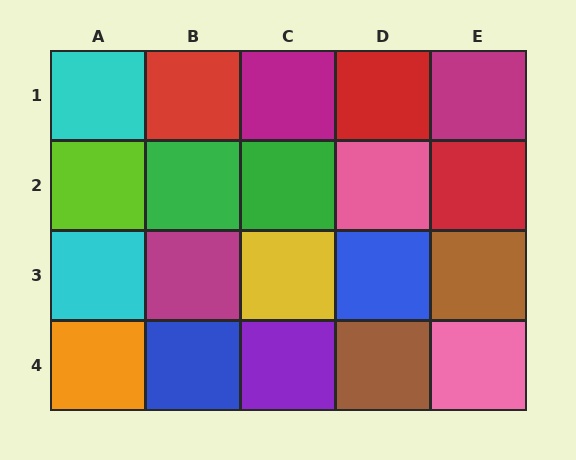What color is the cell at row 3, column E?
Brown.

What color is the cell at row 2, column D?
Pink.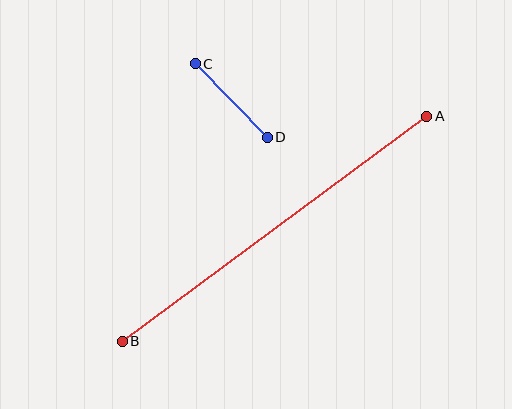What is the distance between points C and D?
The distance is approximately 103 pixels.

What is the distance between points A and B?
The distance is approximately 379 pixels.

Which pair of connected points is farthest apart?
Points A and B are farthest apart.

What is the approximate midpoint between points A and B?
The midpoint is at approximately (274, 229) pixels.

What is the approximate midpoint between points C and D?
The midpoint is at approximately (231, 100) pixels.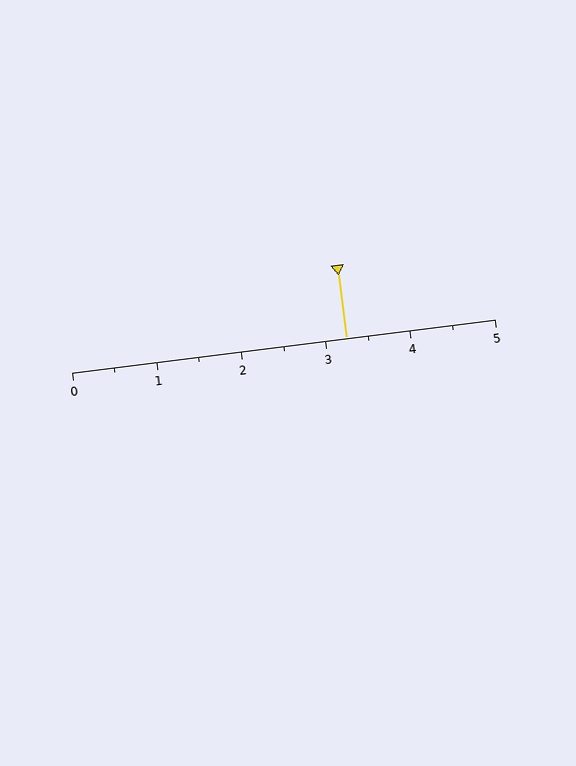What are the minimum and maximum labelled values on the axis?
The axis runs from 0 to 5.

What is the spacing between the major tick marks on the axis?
The major ticks are spaced 1 apart.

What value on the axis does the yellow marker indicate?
The marker indicates approximately 3.2.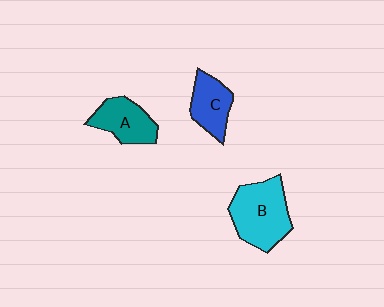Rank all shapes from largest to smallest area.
From largest to smallest: B (cyan), A (teal), C (blue).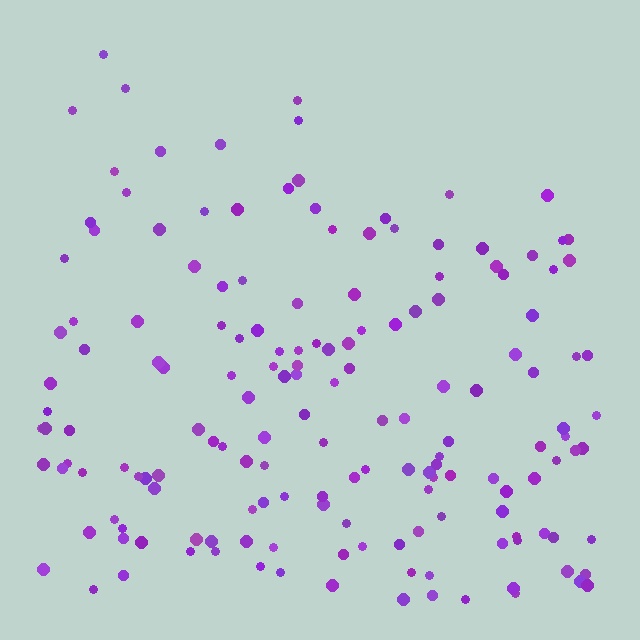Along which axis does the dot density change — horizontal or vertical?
Vertical.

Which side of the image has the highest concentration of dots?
The bottom.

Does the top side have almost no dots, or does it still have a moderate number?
Still a moderate number, just noticeably fewer than the bottom.